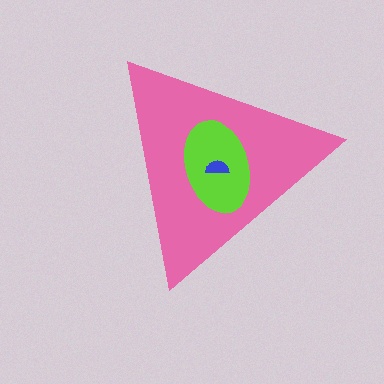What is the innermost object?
The blue semicircle.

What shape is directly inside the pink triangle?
The lime ellipse.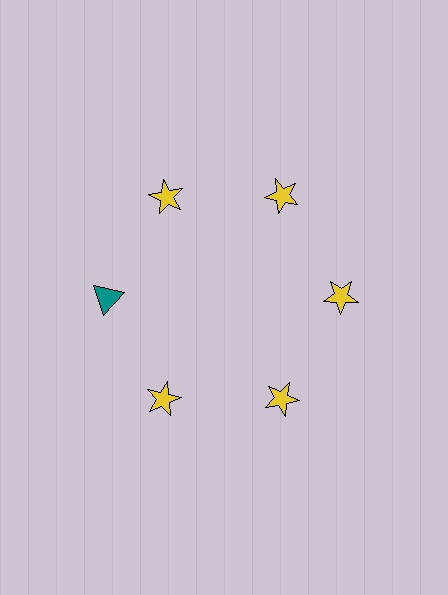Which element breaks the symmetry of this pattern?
The teal triangle at roughly the 9 o'clock position breaks the symmetry. All other shapes are yellow stars.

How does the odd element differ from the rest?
It differs in both color (teal instead of yellow) and shape (triangle instead of star).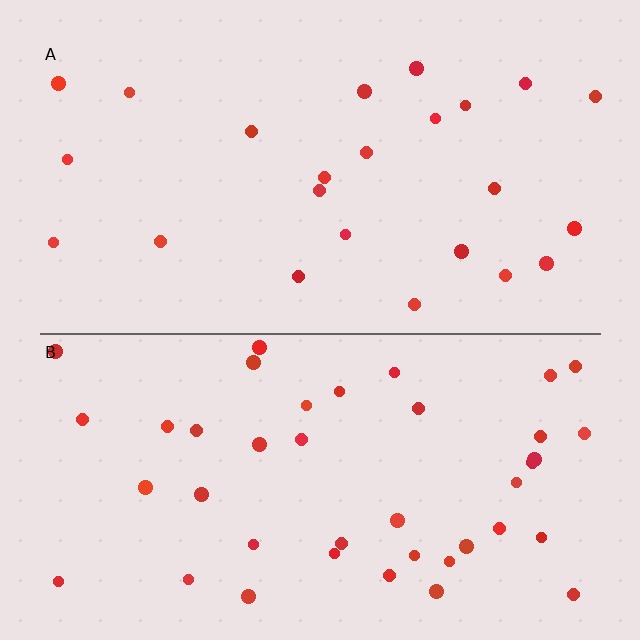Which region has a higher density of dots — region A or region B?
B (the bottom).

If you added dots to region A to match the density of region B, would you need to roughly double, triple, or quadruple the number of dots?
Approximately double.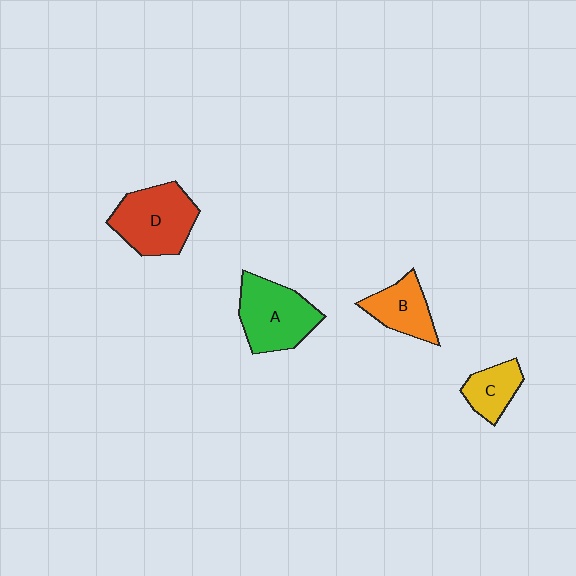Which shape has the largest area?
Shape D (red).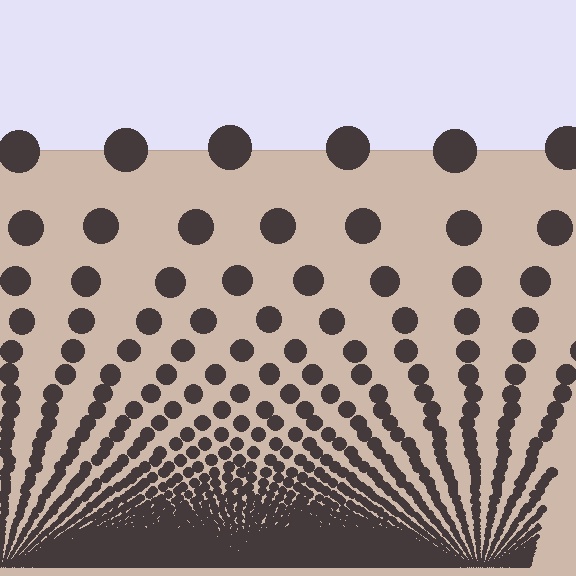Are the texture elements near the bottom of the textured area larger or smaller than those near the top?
Smaller. The gradient is inverted — elements near the bottom are smaller and denser.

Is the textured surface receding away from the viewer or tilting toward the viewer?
The surface appears to tilt toward the viewer. Texture elements get larger and sparser toward the top.